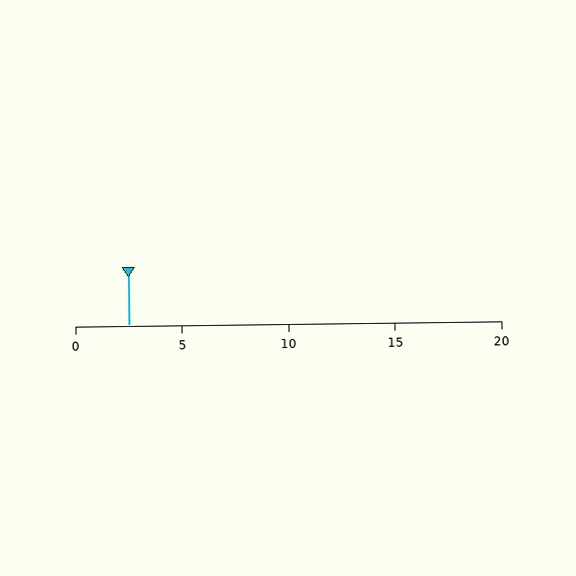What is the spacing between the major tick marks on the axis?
The major ticks are spaced 5 apart.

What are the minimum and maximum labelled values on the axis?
The axis runs from 0 to 20.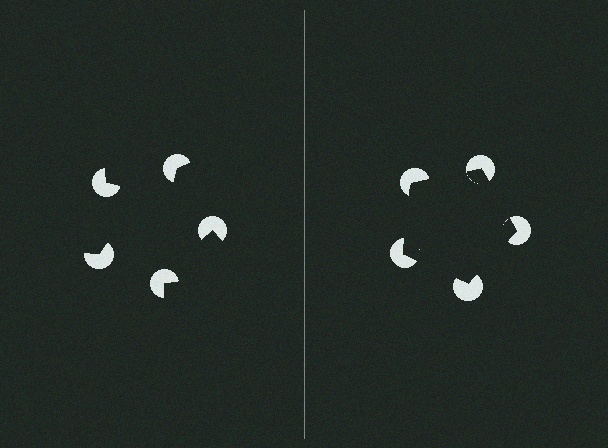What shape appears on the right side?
An illusory pentagon.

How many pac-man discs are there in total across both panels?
10 — 5 on each side.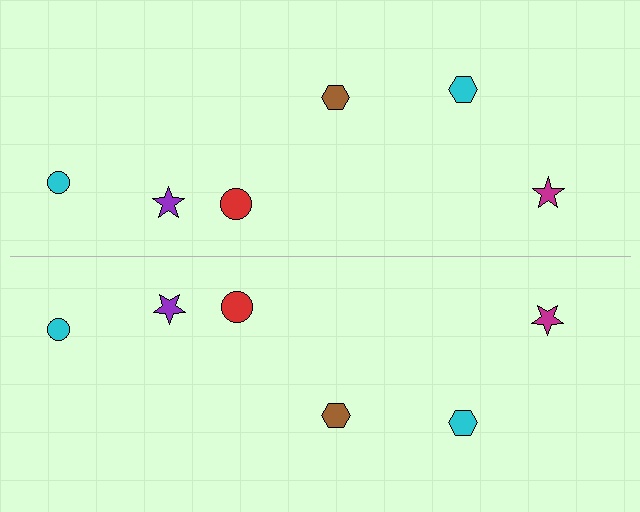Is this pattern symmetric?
Yes, this pattern has bilateral (reflection) symmetry.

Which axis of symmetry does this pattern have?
The pattern has a horizontal axis of symmetry running through the center of the image.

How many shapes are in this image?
There are 12 shapes in this image.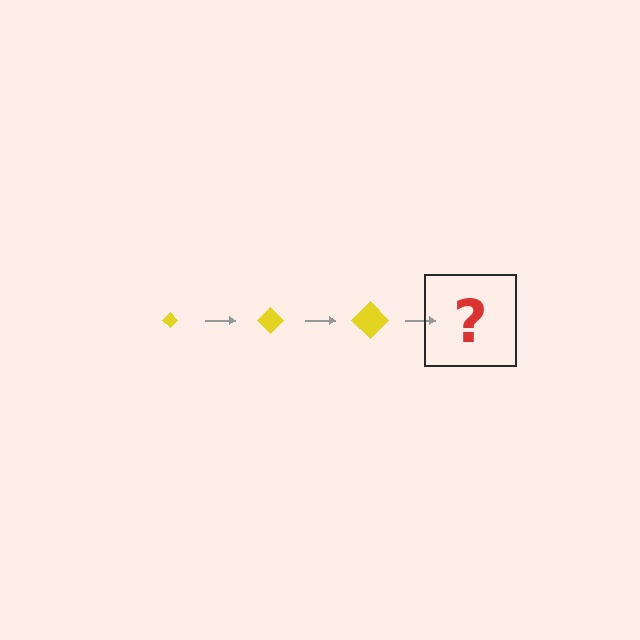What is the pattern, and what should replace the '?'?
The pattern is that the diamond gets progressively larger each step. The '?' should be a yellow diamond, larger than the previous one.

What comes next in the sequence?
The next element should be a yellow diamond, larger than the previous one.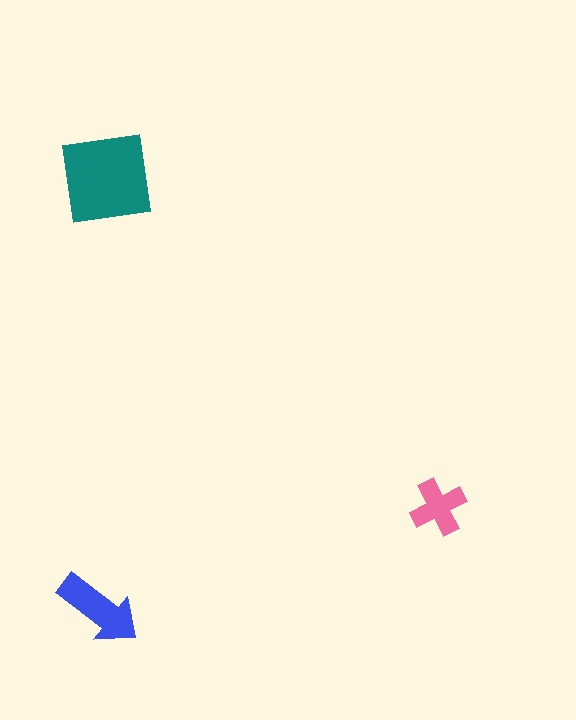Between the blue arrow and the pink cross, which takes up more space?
The blue arrow.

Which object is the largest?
The teal square.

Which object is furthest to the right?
The pink cross is rightmost.